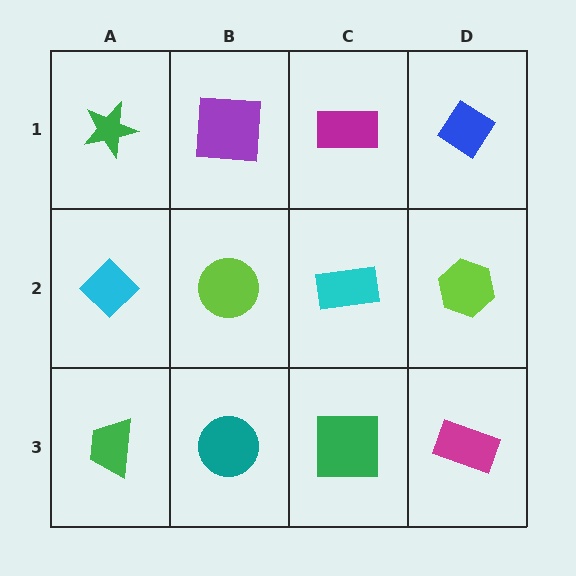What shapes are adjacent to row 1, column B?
A lime circle (row 2, column B), a green star (row 1, column A), a magenta rectangle (row 1, column C).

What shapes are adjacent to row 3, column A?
A cyan diamond (row 2, column A), a teal circle (row 3, column B).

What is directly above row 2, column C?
A magenta rectangle.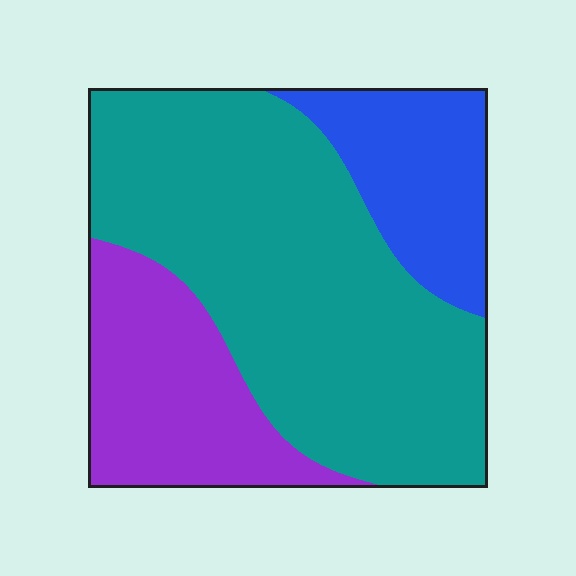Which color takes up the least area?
Blue, at roughly 20%.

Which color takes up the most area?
Teal, at roughly 60%.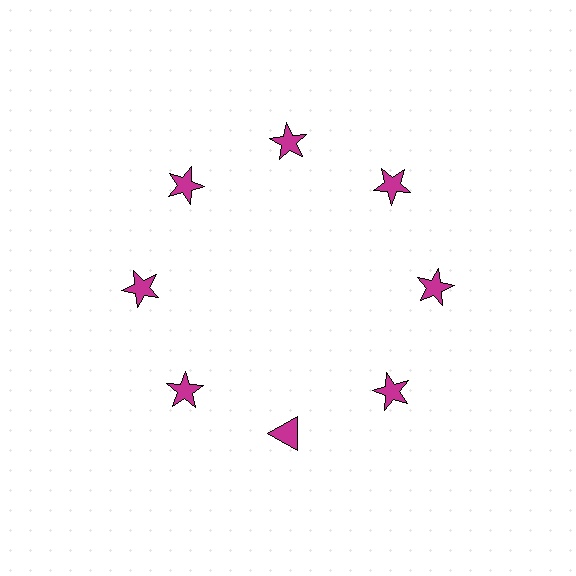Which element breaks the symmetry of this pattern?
The magenta triangle at roughly the 6 o'clock position breaks the symmetry. All other shapes are magenta stars.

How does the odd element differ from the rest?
It has a different shape: triangle instead of star.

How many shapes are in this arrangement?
There are 8 shapes arranged in a ring pattern.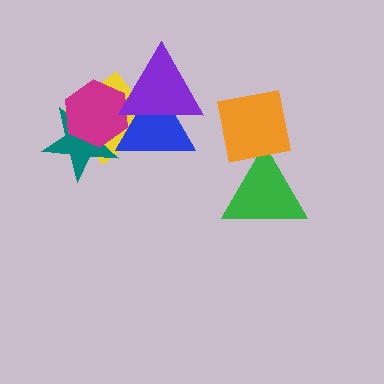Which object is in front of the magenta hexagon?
The purple triangle is in front of the magenta hexagon.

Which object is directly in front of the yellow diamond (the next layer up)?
The teal star is directly in front of the yellow diamond.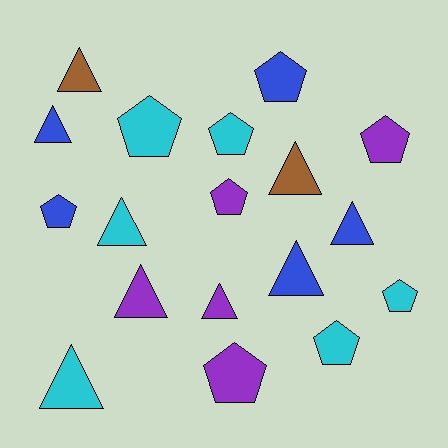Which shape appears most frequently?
Pentagon, with 9 objects.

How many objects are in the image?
There are 18 objects.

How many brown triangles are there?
There are 2 brown triangles.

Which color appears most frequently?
Cyan, with 6 objects.